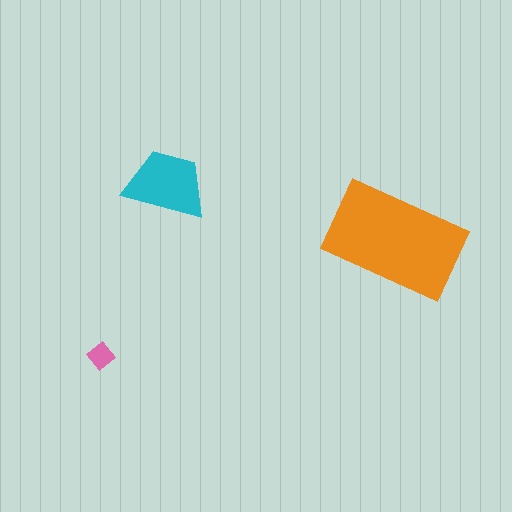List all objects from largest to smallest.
The orange rectangle, the cyan trapezoid, the pink diamond.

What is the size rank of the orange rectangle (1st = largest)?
1st.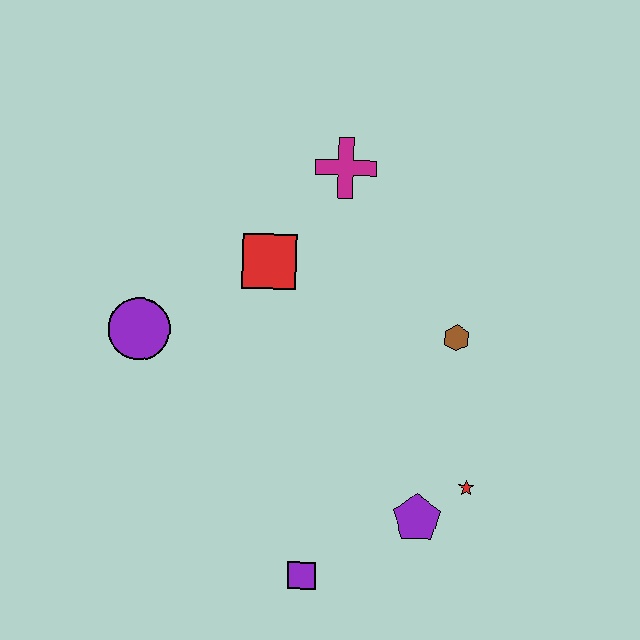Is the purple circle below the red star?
No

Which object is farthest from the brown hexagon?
The purple circle is farthest from the brown hexagon.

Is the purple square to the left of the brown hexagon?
Yes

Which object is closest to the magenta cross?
The red square is closest to the magenta cross.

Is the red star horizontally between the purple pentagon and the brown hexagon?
No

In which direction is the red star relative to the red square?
The red star is below the red square.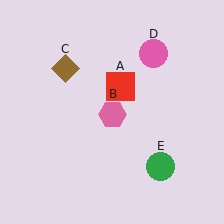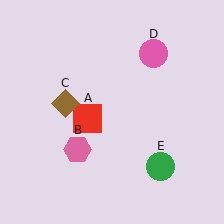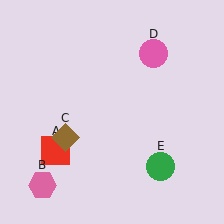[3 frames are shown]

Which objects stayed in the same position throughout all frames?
Pink circle (object D) and green circle (object E) remained stationary.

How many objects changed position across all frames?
3 objects changed position: red square (object A), pink hexagon (object B), brown diamond (object C).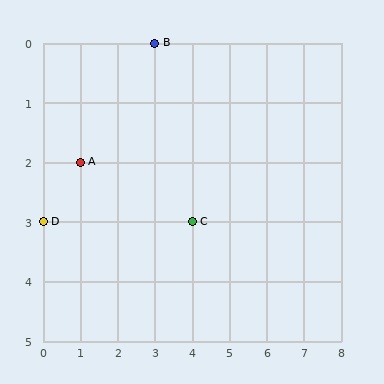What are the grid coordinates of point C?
Point C is at grid coordinates (4, 3).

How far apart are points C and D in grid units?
Points C and D are 4 columns apart.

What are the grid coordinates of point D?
Point D is at grid coordinates (0, 3).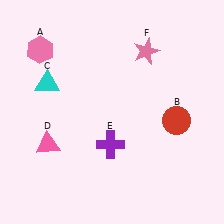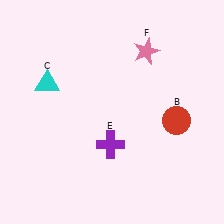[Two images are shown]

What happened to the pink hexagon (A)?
The pink hexagon (A) was removed in Image 2. It was in the top-left area of Image 1.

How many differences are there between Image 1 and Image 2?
There are 2 differences between the two images.